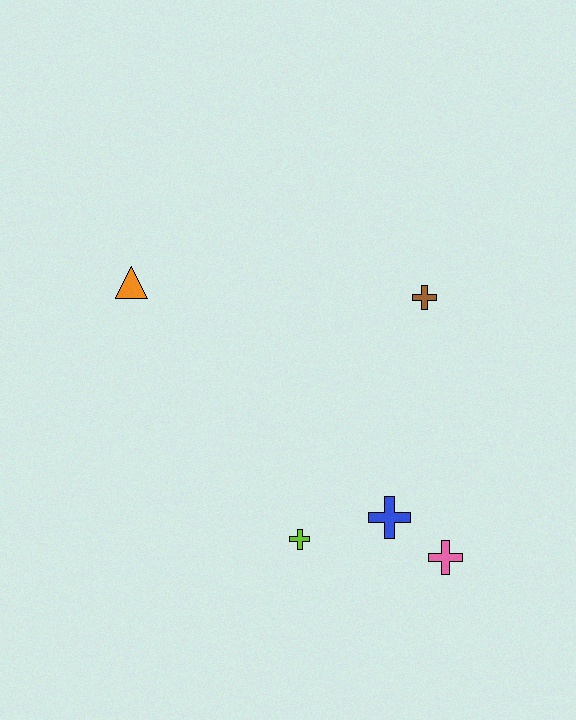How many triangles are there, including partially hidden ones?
There is 1 triangle.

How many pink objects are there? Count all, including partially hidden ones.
There is 1 pink object.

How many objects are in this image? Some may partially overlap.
There are 5 objects.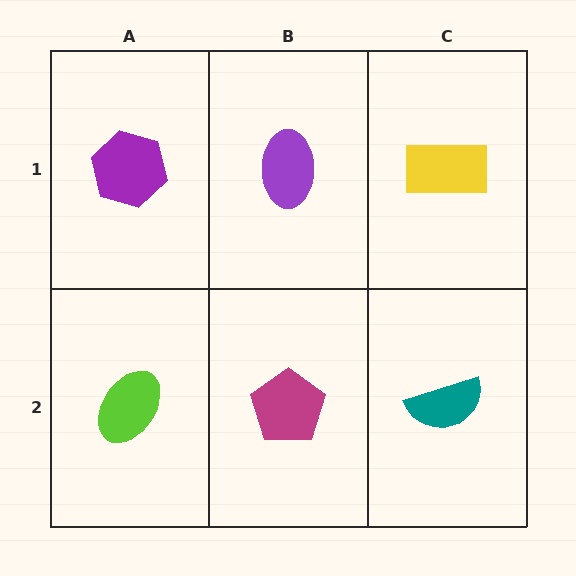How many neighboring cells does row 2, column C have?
2.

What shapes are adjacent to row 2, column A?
A purple hexagon (row 1, column A), a magenta pentagon (row 2, column B).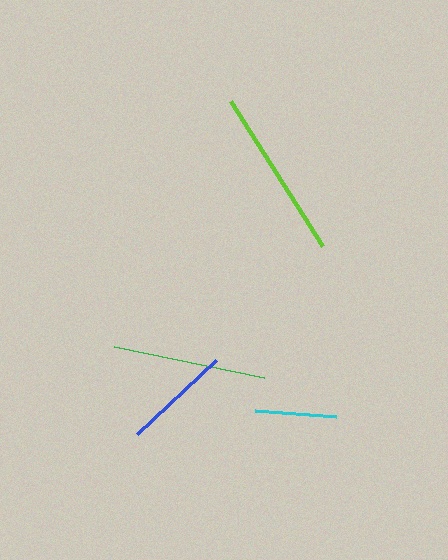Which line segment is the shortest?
The cyan line is the shortest at approximately 82 pixels.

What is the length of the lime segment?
The lime segment is approximately 172 pixels long.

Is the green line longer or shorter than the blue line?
The green line is longer than the blue line.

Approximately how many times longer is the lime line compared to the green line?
The lime line is approximately 1.1 times the length of the green line.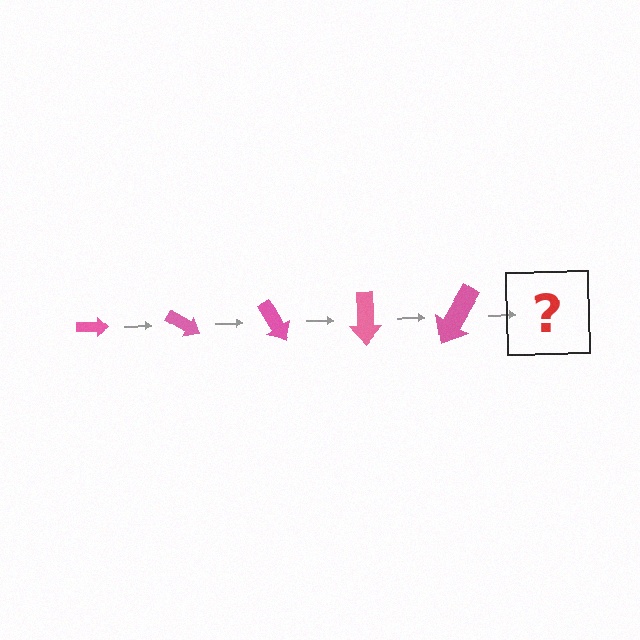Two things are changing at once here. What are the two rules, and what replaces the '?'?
The two rules are that the arrow grows larger each step and it rotates 30 degrees each step. The '?' should be an arrow, larger than the previous one and rotated 150 degrees from the start.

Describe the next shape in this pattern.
It should be an arrow, larger than the previous one and rotated 150 degrees from the start.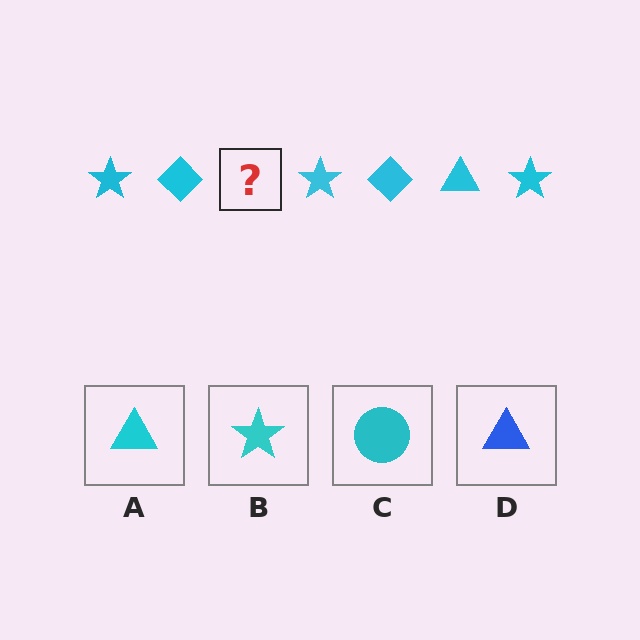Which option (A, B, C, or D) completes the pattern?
A.